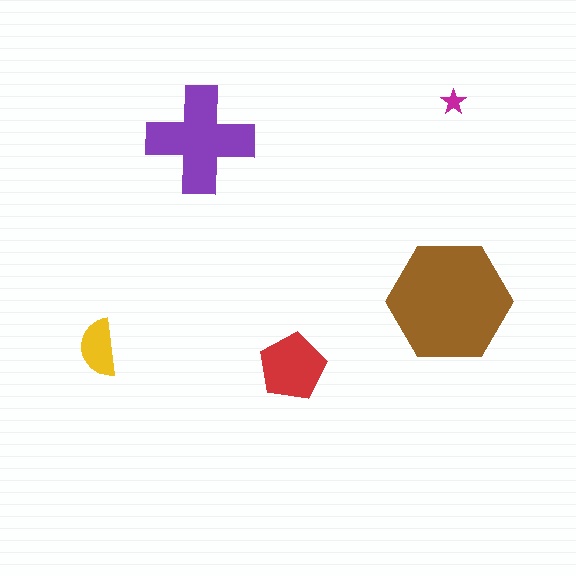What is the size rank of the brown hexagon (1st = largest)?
1st.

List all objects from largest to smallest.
The brown hexagon, the purple cross, the red pentagon, the yellow semicircle, the magenta star.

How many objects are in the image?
There are 5 objects in the image.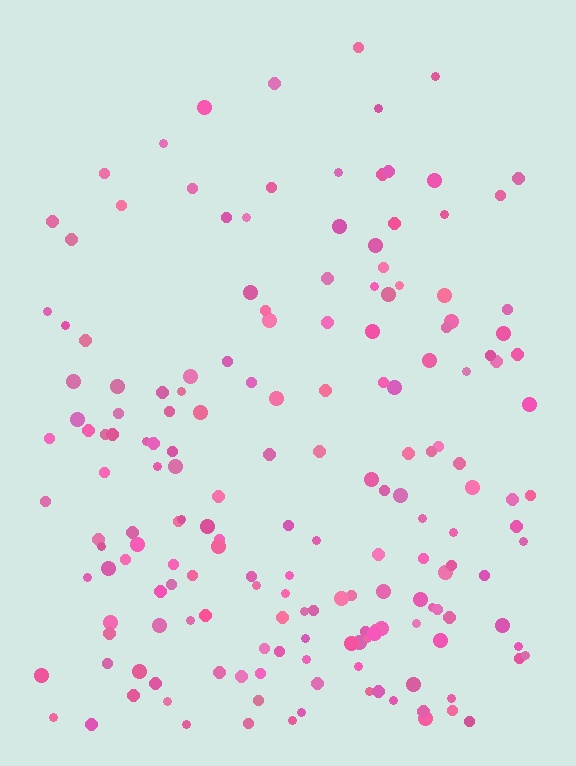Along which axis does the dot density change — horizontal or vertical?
Vertical.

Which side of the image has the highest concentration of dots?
The bottom.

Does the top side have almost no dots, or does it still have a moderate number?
Still a moderate number, just noticeably fewer than the bottom.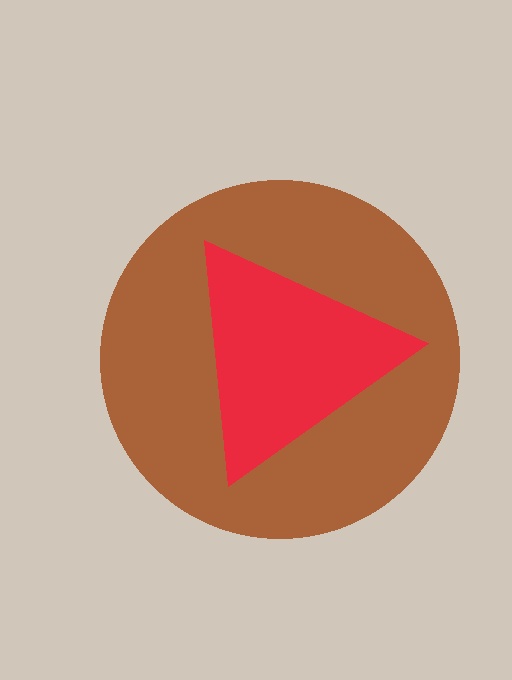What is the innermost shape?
The red triangle.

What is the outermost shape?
The brown circle.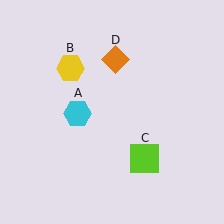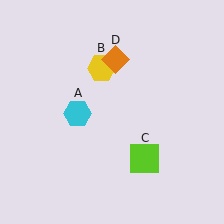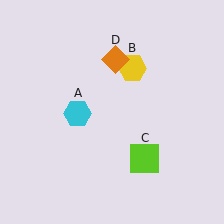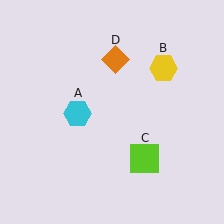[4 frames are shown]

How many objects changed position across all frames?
1 object changed position: yellow hexagon (object B).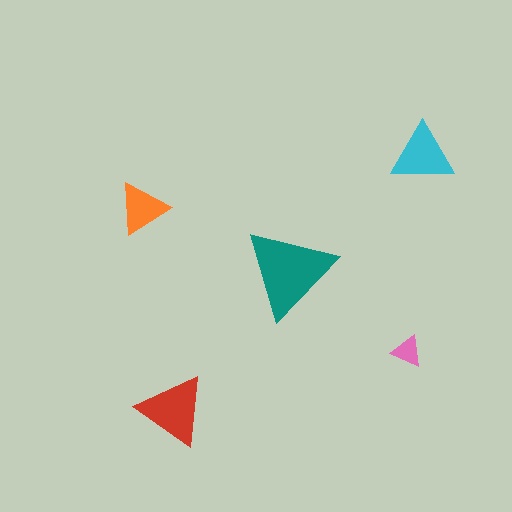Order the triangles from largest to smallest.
the teal one, the red one, the cyan one, the orange one, the pink one.